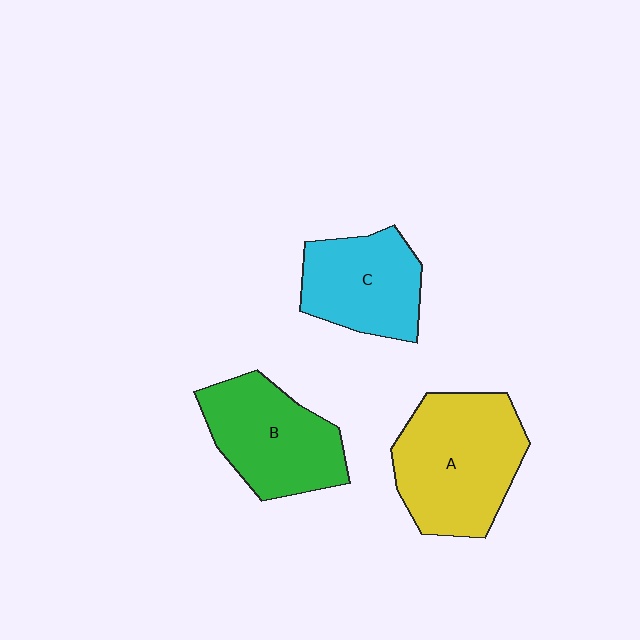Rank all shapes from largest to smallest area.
From largest to smallest: A (yellow), B (green), C (cyan).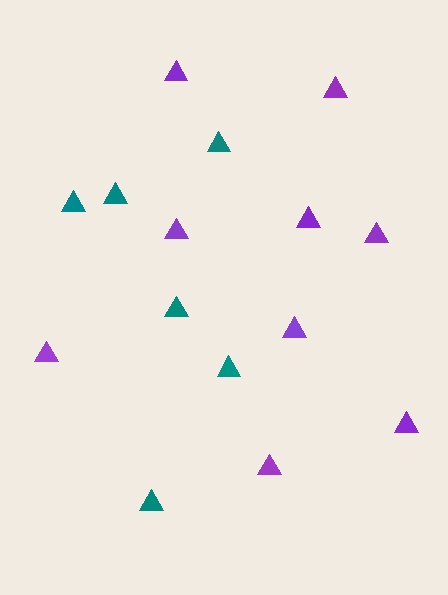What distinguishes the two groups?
There are 2 groups: one group of teal triangles (6) and one group of purple triangles (9).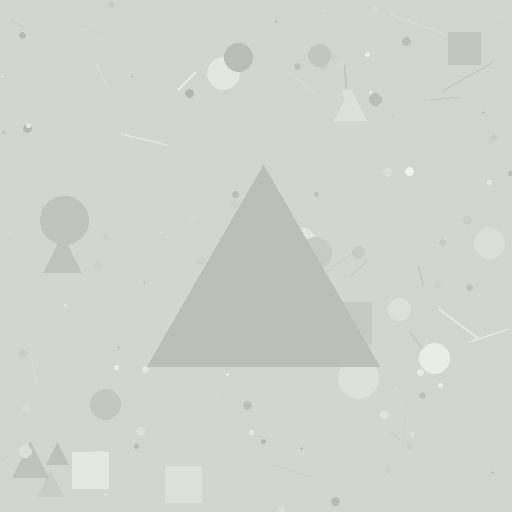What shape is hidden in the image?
A triangle is hidden in the image.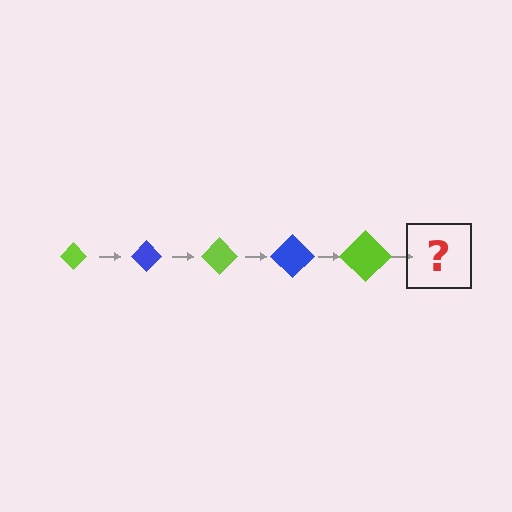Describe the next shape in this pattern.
It should be a blue diamond, larger than the previous one.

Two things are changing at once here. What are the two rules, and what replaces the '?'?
The two rules are that the diamond grows larger each step and the color cycles through lime and blue. The '?' should be a blue diamond, larger than the previous one.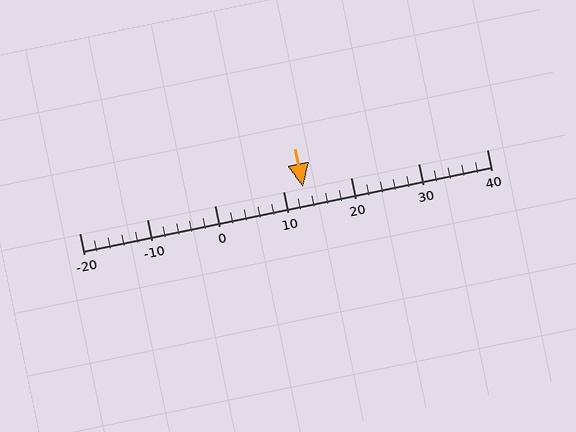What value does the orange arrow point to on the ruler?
The orange arrow points to approximately 13.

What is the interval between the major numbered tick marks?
The major tick marks are spaced 10 units apart.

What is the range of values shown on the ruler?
The ruler shows values from -20 to 40.